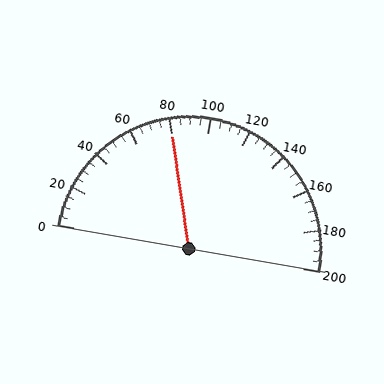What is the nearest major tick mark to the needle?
The nearest major tick mark is 80.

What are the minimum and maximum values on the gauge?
The gauge ranges from 0 to 200.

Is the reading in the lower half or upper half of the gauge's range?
The reading is in the lower half of the range (0 to 200).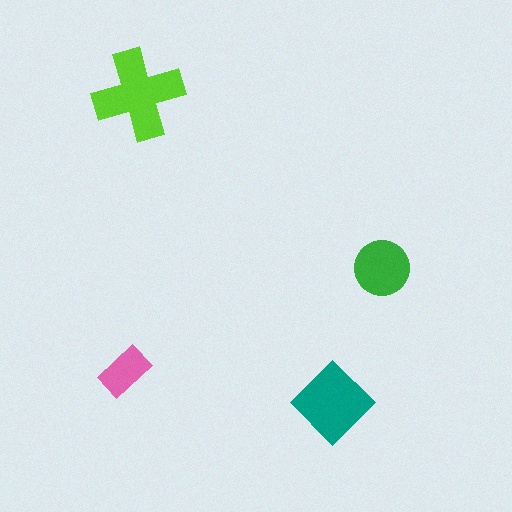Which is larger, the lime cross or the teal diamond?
The lime cross.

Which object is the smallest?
The pink rectangle.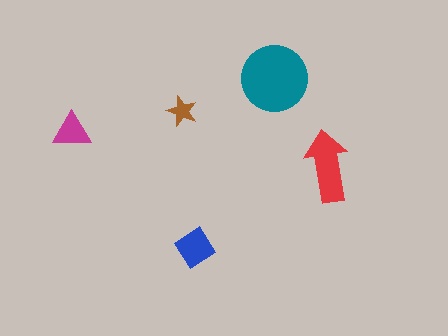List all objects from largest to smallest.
The teal circle, the red arrow, the blue diamond, the magenta triangle, the brown star.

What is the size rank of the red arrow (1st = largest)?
2nd.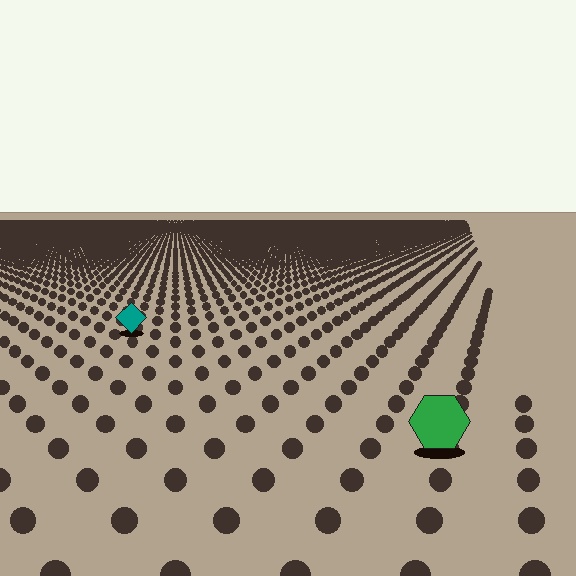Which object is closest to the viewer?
The green hexagon is closest. The texture marks near it are larger and more spread out.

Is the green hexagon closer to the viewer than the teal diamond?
Yes. The green hexagon is closer — you can tell from the texture gradient: the ground texture is coarser near it.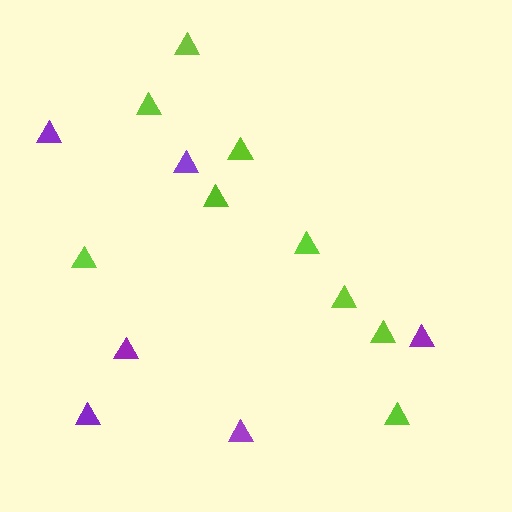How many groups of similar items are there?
There are 2 groups: one group of purple triangles (6) and one group of lime triangles (9).